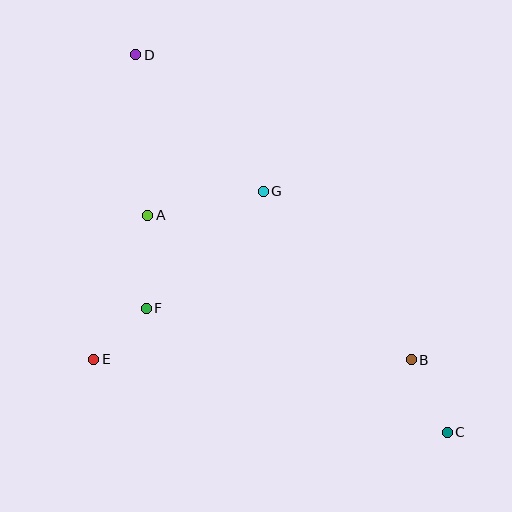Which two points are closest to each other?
Points E and F are closest to each other.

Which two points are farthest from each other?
Points C and D are farthest from each other.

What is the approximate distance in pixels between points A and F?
The distance between A and F is approximately 93 pixels.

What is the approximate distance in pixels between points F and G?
The distance between F and G is approximately 166 pixels.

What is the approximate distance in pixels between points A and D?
The distance between A and D is approximately 161 pixels.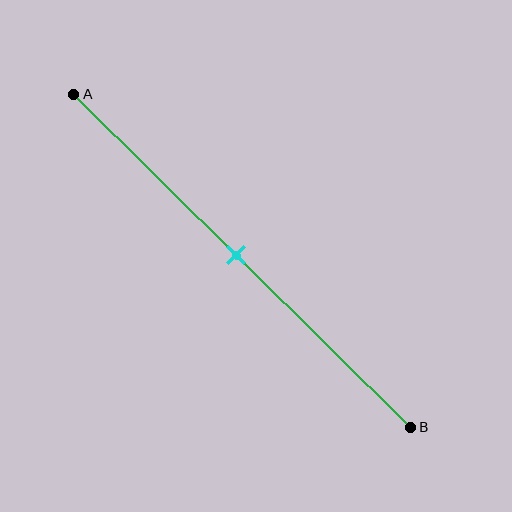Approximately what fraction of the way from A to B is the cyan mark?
The cyan mark is approximately 50% of the way from A to B.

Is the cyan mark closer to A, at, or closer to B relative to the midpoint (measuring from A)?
The cyan mark is approximately at the midpoint of segment AB.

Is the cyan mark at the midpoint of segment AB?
Yes, the mark is approximately at the midpoint.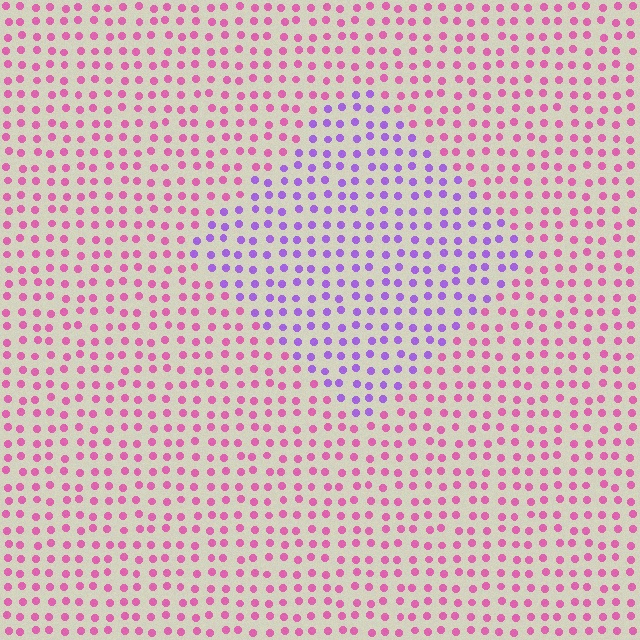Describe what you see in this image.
The image is filled with small pink elements in a uniform arrangement. A diamond-shaped region is visible where the elements are tinted to a slightly different hue, forming a subtle color boundary.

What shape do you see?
I see a diamond.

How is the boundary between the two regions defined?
The boundary is defined purely by a slight shift in hue (about 51 degrees). Spacing, size, and orientation are identical on both sides.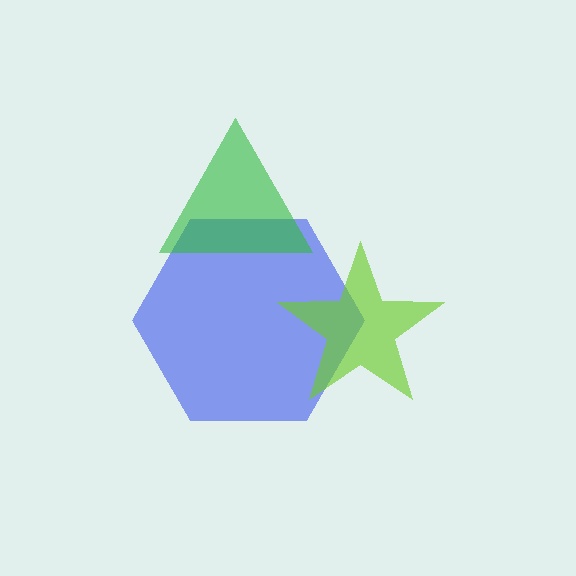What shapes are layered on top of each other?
The layered shapes are: a blue hexagon, a green triangle, a lime star.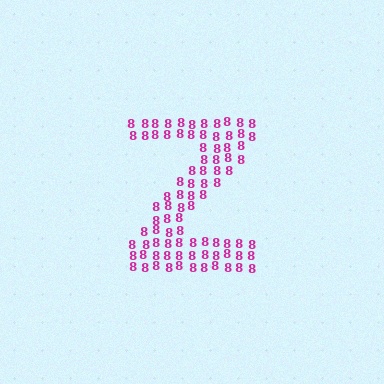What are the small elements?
The small elements are digit 8's.